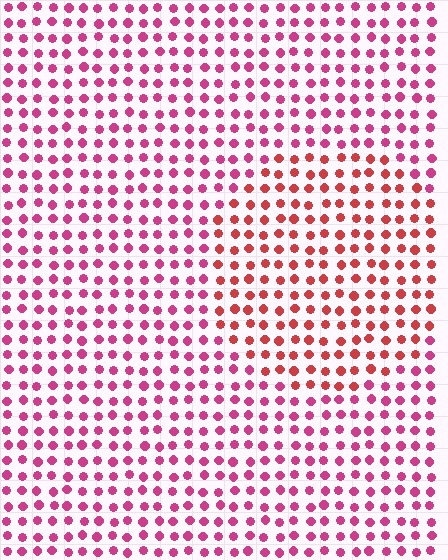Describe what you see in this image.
The image is filled with small magenta elements in a uniform arrangement. A circle-shaped region is visible where the elements are tinted to a slightly different hue, forming a subtle color boundary.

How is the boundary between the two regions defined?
The boundary is defined purely by a slight shift in hue (about 30 degrees). Spacing, size, and orientation are identical on both sides.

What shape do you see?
I see a circle.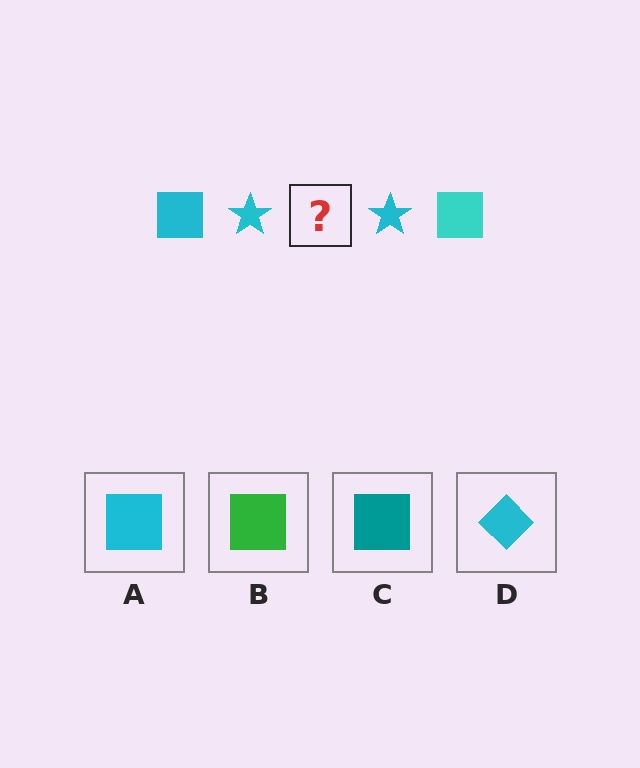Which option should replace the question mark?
Option A.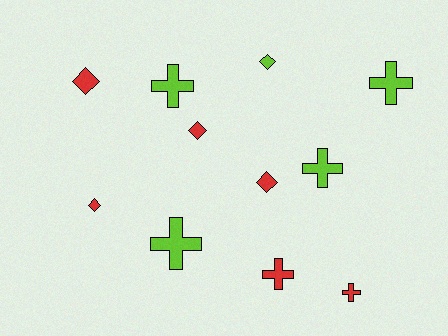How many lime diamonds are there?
There is 1 lime diamond.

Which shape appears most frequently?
Cross, with 6 objects.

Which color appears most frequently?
Red, with 6 objects.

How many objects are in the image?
There are 11 objects.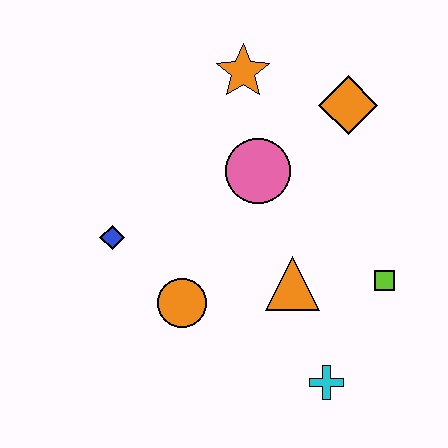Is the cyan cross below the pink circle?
Yes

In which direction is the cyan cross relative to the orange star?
The cyan cross is below the orange star.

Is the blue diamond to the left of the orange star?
Yes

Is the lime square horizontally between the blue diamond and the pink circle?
No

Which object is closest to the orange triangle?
The lime square is closest to the orange triangle.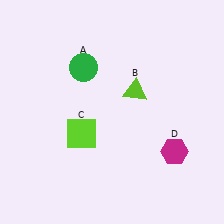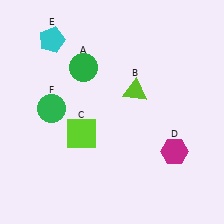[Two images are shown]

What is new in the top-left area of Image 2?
A cyan pentagon (E) was added in the top-left area of Image 2.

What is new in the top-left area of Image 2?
A green circle (F) was added in the top-left area of Image 2.